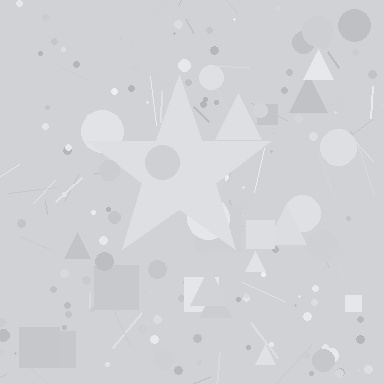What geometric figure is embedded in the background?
A star is embedded in the background.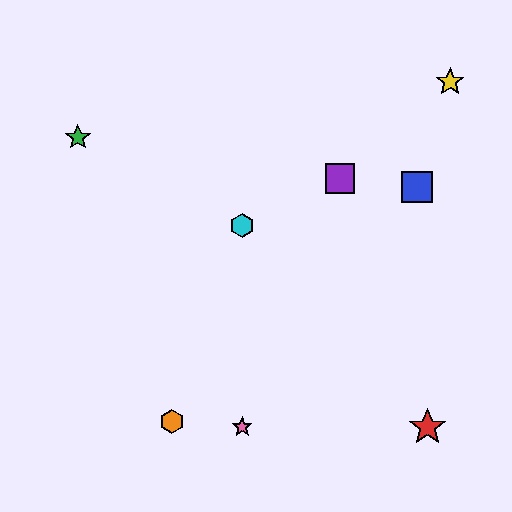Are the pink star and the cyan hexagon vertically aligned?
Yes, both are at x≈242.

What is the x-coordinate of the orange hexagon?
The orange hexagon is at x≈172.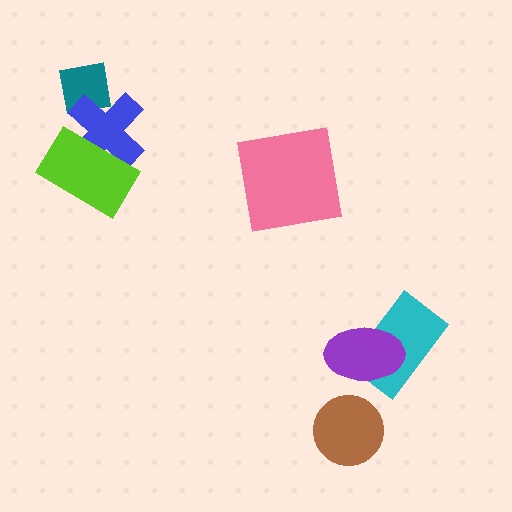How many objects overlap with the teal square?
1 object overlaps with the teal square.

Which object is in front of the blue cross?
The lime rectangle is in front of the blue cross.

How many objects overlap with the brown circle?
0 objects overlap with the brown circle.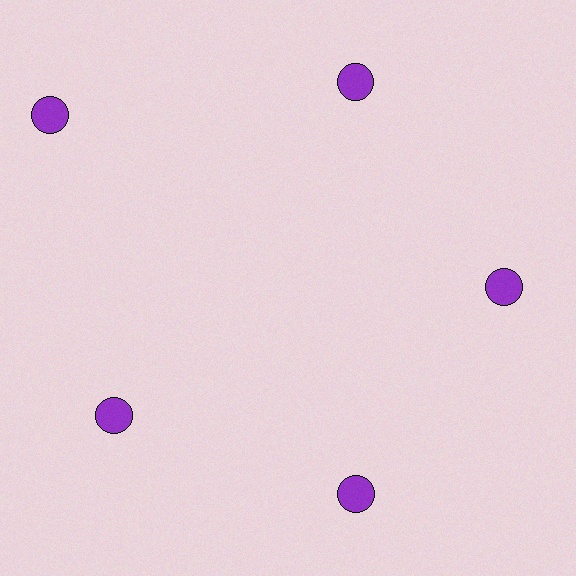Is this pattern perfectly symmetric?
No. The 5 purple circles are arranged in a ring, but one element near the 10 o'clock position is pushed outward from the center, breaking the 5-fold rotational symmetry.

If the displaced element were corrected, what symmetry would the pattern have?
It would have 5-fold rotational symmetry — the pattern would map onto itself every 72 degrees.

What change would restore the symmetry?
The symmetry would be restored by moving it inward, back onto the ring so that all 5 circles sit at equal angles and equal distance from the center.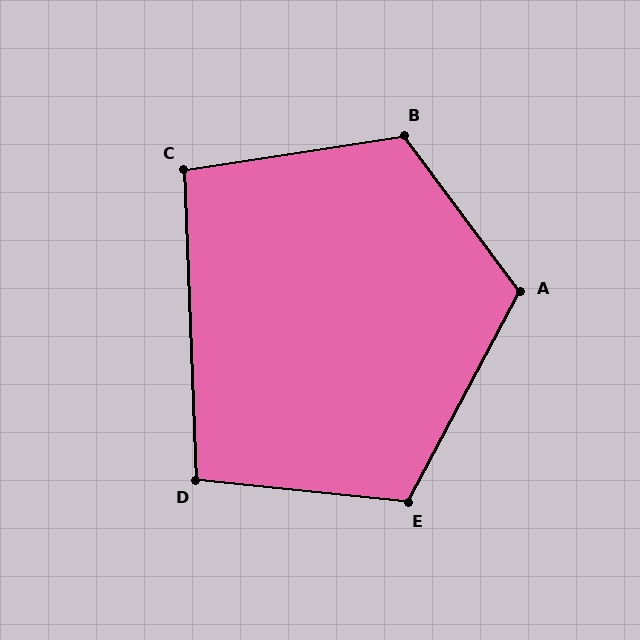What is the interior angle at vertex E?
Approximately 112 degrees (obtuse).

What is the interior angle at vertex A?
Approximately 115 degrees (obtuse).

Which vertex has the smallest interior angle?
C, at approximately 97 degrees.